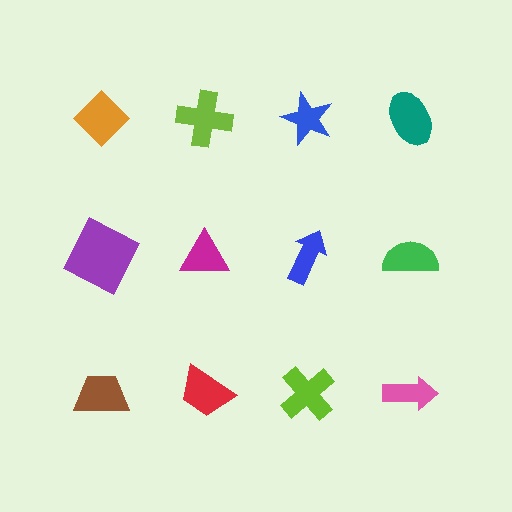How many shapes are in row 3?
4 shapes.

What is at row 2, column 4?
A green semicircle.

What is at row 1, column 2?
A lime cross.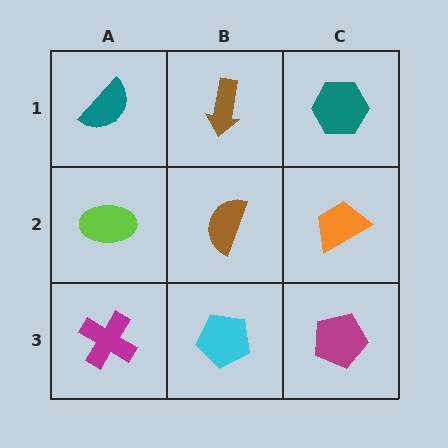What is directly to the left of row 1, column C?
A brown arrow.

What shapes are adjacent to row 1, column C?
An orange trapezoid (row 2, column C), a brown arrow (row 1, column B).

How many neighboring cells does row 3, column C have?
2.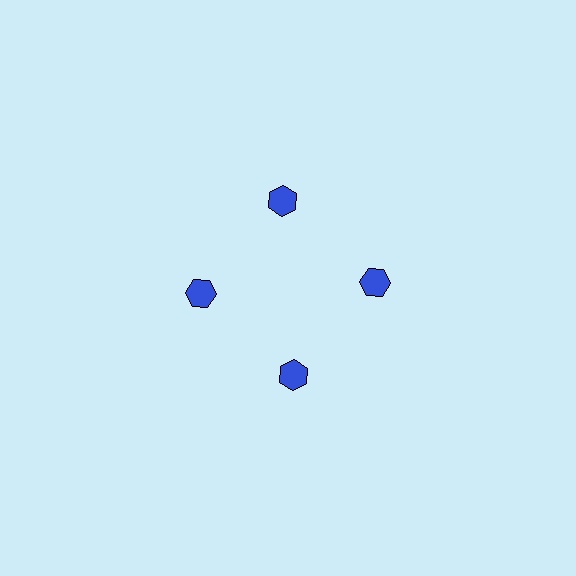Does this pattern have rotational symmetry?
Yes, this pattern has 4-fold rotational symmetry. It looks the same after rotating 90 degrees around the center.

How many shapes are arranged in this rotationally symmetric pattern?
There are 4 shapes, arranged in 4 groups of 1.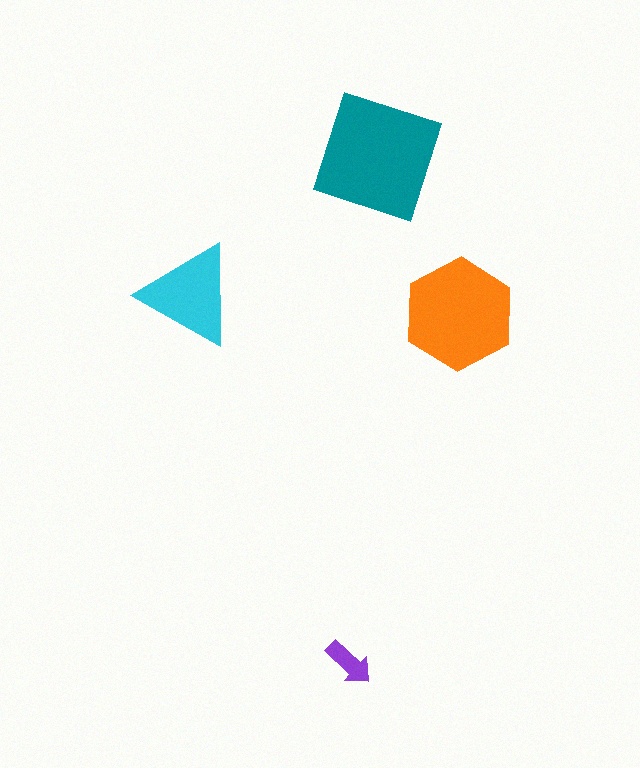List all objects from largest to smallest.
The teal square, the orange hexagon, the cyan triangle, the purple arrow.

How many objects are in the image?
There are 4 objects in the image.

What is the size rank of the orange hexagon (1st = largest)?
2nd.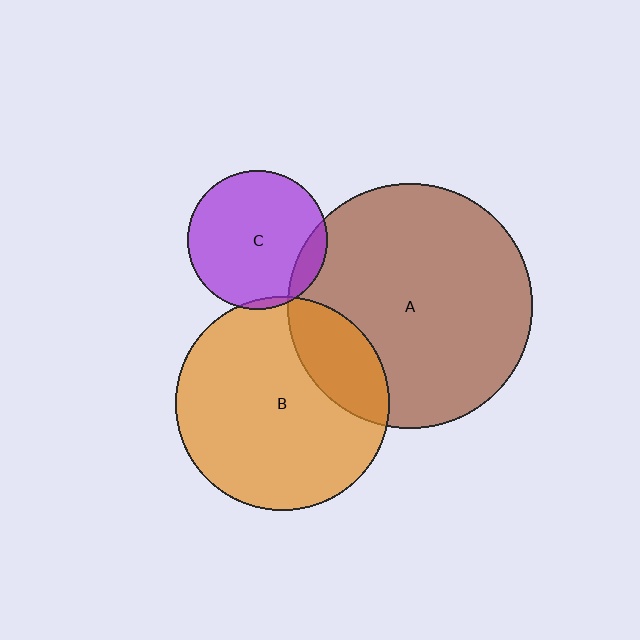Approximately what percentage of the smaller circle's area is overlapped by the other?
Approximately 20%.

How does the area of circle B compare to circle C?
Approximately 2.4 times.